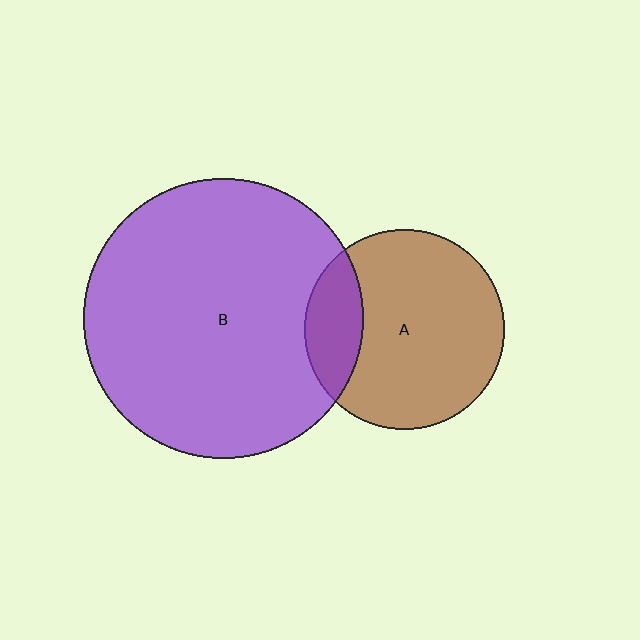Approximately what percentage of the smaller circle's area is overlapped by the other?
Approximately 20%.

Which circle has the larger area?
Circle B (purple).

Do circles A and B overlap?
Yes.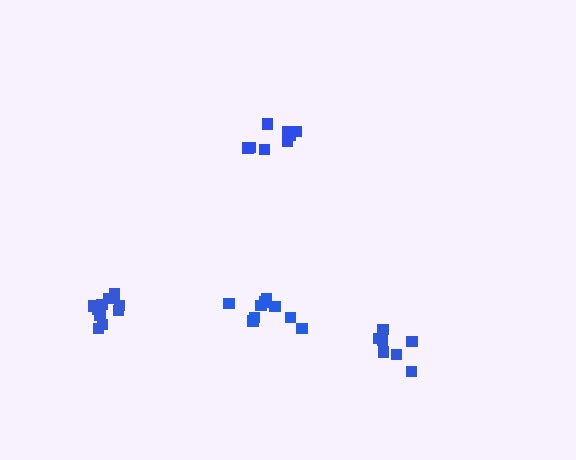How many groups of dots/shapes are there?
There are 4 groups.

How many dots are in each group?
Group 1: 7 dots, Group 2: 10 dots, Group 3: 8 dots, Group 4: 9 dots (34 total).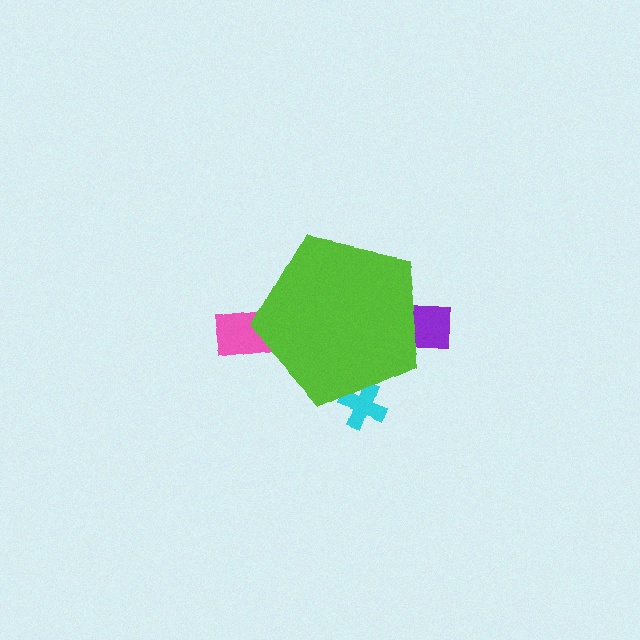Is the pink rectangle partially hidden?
Yes, the pink rectangle is partially hidden behind the lime pentagon.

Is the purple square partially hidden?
Yes, the purple square is partially hidden behind the lime pentagon.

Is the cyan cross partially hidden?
Yes, the cyan cross is partially hidden behind the lime pentagon.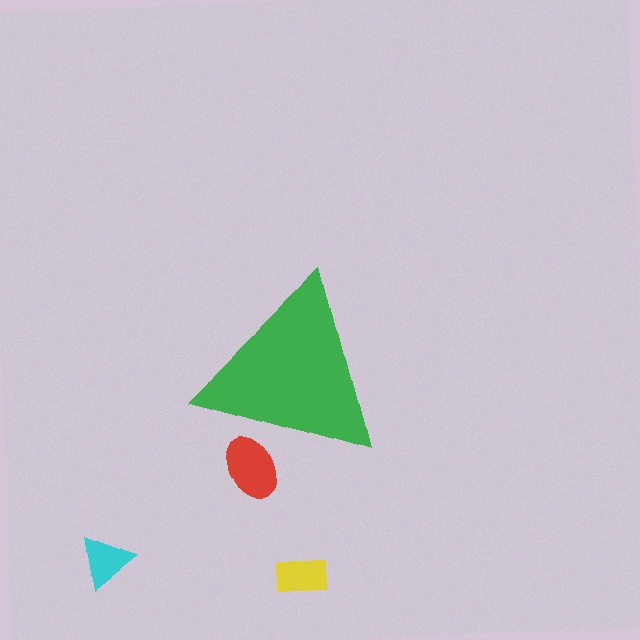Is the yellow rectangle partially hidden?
No, the yellow rectangle is fully visible.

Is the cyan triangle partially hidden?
No, the cyan triangle is fully visible.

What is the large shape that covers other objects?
A green triangle.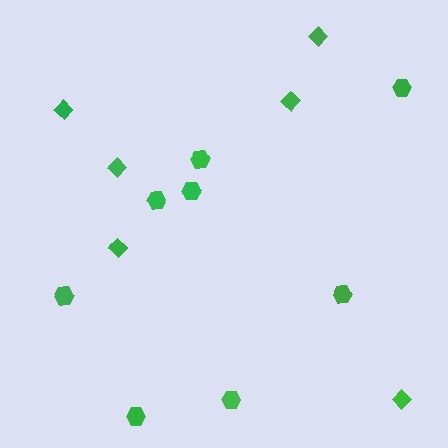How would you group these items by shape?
There are 2 groups: one group of diamonds (6) and one group of hexagons (8).